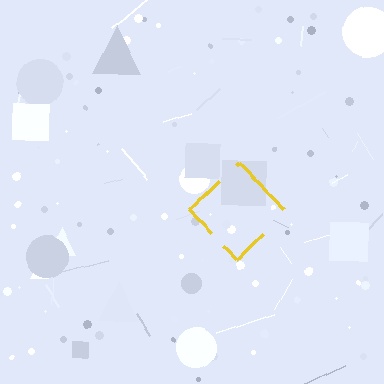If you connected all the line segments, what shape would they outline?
They would outline a diamond.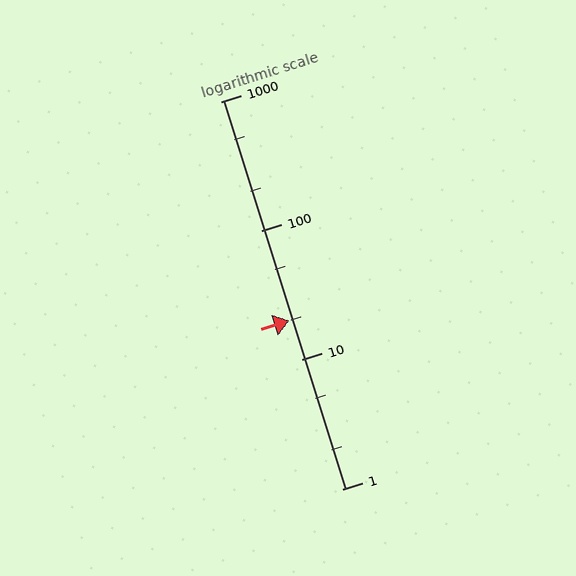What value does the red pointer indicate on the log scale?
The pointer indicates approximately 20.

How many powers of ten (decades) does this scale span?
The scale spans 3 decades, from 1 to 1000.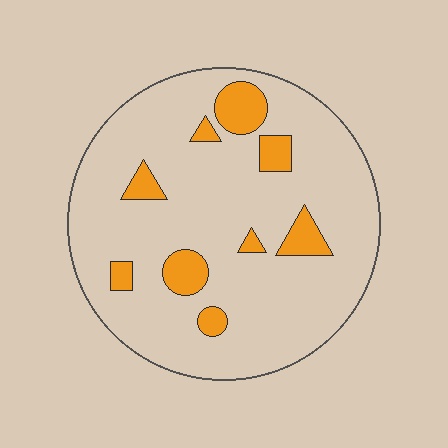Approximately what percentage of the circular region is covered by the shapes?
Approximately 15%.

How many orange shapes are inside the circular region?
9.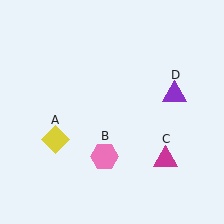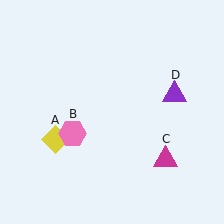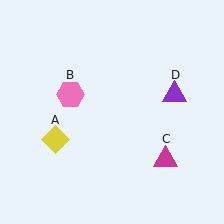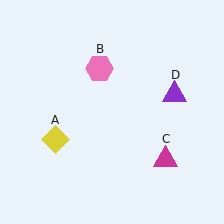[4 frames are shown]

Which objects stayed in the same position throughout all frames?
Yellow diamond (object A) and magenta triangle (object C) and purple triangle (object D) remained stationary.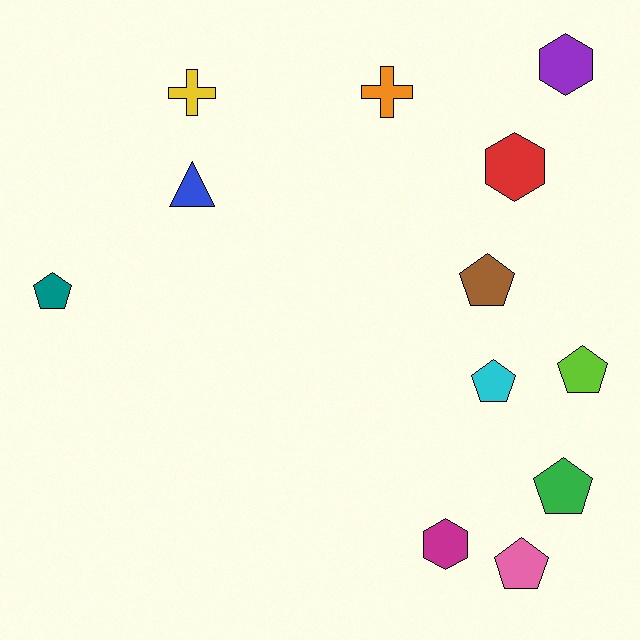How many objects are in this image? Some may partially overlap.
There are 12 objects.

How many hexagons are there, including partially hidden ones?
There are 3 hexagons.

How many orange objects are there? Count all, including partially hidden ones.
There is 1 orange object.